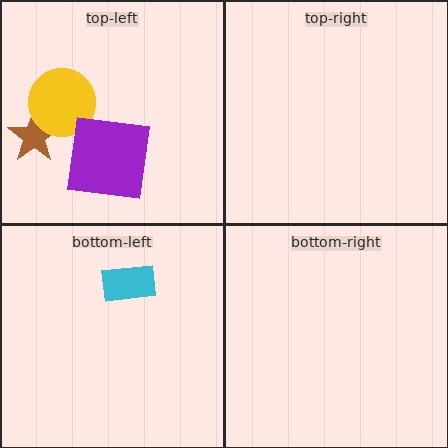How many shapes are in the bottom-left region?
1.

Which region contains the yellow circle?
The top-left region.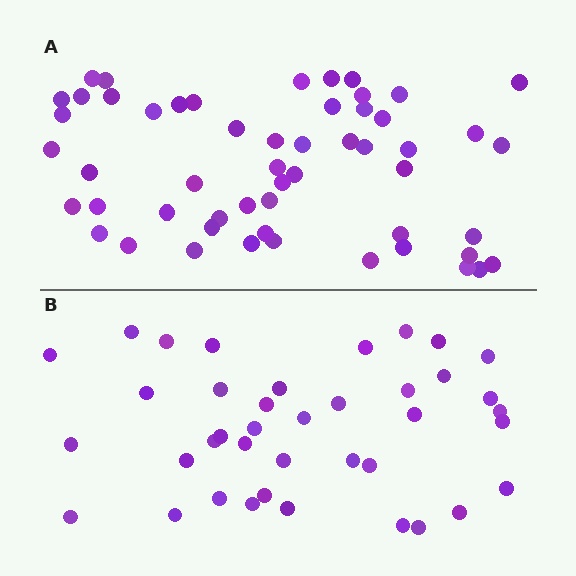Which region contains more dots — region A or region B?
Region A (the top region) has more dots.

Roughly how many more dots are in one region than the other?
Region A has approximately 15 more dots than region B.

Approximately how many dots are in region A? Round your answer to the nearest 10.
About 50 dots. (The exact count is 54, which rounds to 50.)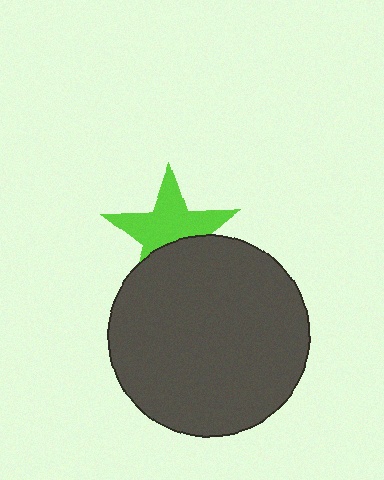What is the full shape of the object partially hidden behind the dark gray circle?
The partially hidden object is a lime star.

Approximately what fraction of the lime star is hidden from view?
Roughly 37% of the lime star is hidden behind the dark gray circle.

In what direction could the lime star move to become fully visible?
The lime star could move up. That would shift it out from behind the dark gray circle entirely.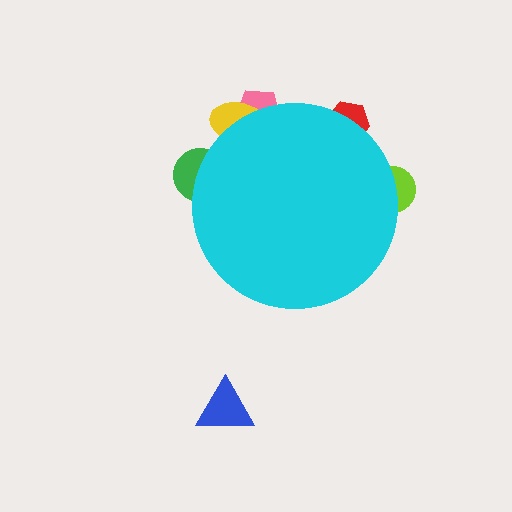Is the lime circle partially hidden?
Yes, the lime circle is partially hidden behind the cyan circle.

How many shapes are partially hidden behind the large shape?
5 shapes are partially hidden.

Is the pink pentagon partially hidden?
Yes, the pink pentagon is partially hidden behind the cyan circle.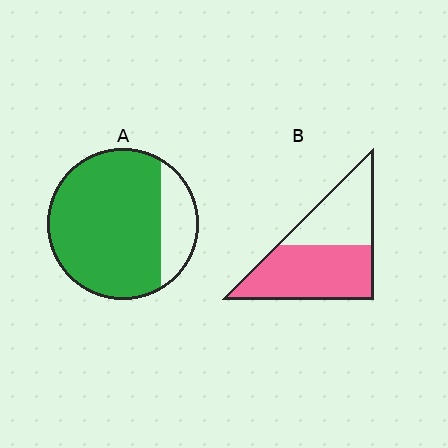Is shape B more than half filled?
Yes.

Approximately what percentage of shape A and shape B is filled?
A is approximately 80% and B is approximately 60%.